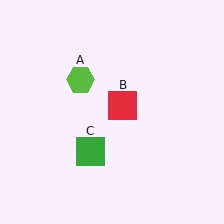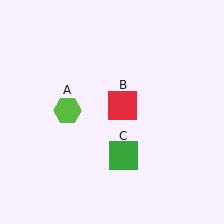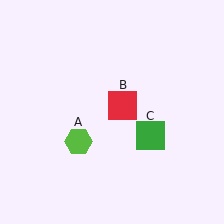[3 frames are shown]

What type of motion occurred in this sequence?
The lime hexagon (object A), green square (object C) rotated counterclockwise around the center of the scene.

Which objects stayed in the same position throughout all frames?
Red square (object B) remained stationary.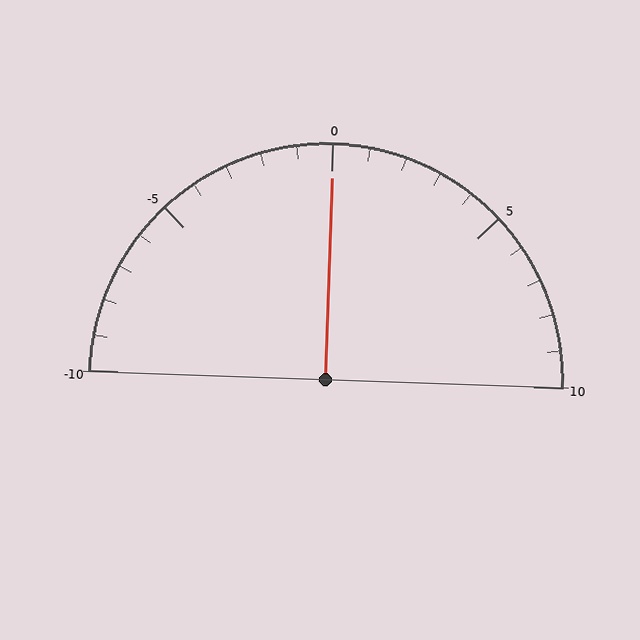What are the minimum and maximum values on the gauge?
The gauge ranges from -10 to 10.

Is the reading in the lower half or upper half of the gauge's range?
The reading is in the upper half of the range (-10 to 10).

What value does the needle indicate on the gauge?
The needle indicates approximately 0.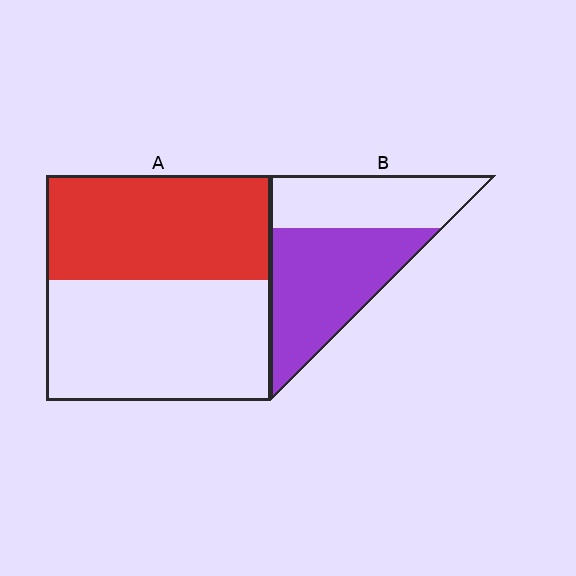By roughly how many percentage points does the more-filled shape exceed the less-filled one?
By roughly 10 percentage points (B over A).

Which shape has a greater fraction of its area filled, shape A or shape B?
Shape B.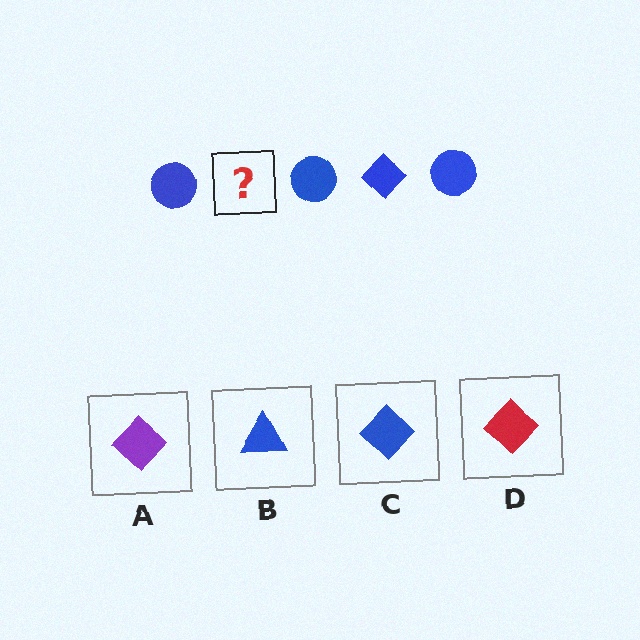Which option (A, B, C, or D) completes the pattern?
C.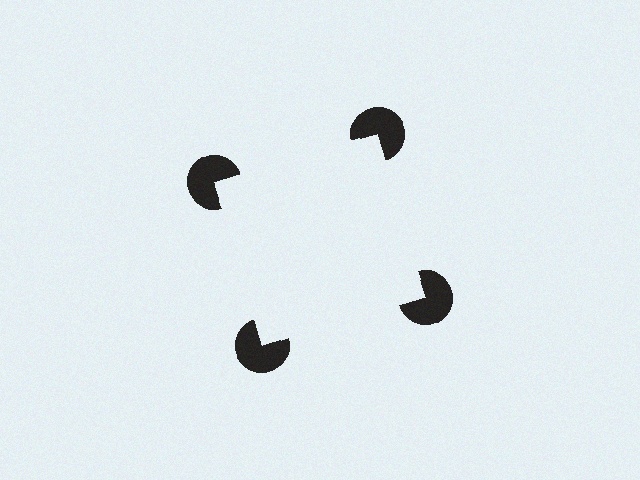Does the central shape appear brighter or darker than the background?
It typically appears slightly brighter than the background, even though no actual brightness change is drawn.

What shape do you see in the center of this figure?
An illusory square — its edges are inferred from the aligned wedge cuts in the pac-man discs, not physically drawn.